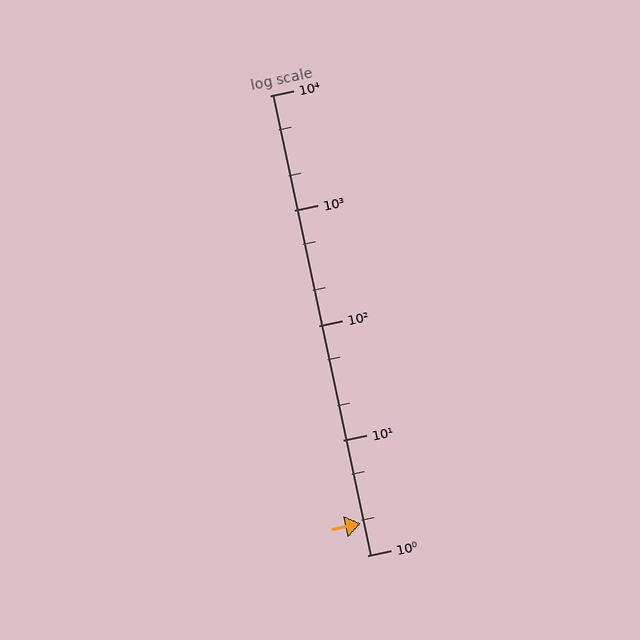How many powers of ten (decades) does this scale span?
The scale spans 4 decades, from 1 to 10000.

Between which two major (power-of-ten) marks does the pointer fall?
The pointer is between 1 and 10.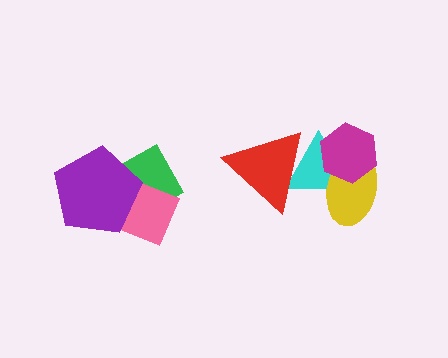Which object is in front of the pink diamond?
The purple pentagon is in front of the pink diamond.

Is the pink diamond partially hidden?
Yes, it is partially covered by another shape.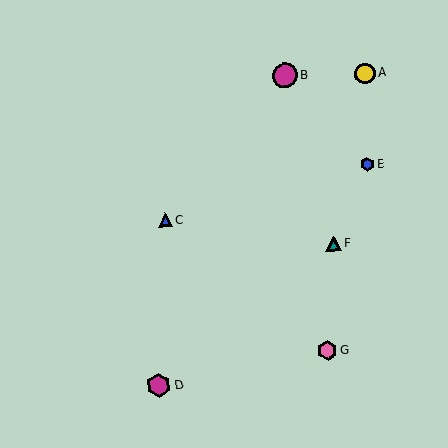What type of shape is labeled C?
Shape C is a blue triangle.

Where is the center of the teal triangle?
The center of the teal triangle is at (333, 243).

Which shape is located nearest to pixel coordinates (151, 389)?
The magenta hexagon (labeled D) at (159, 385) is nearest to that location.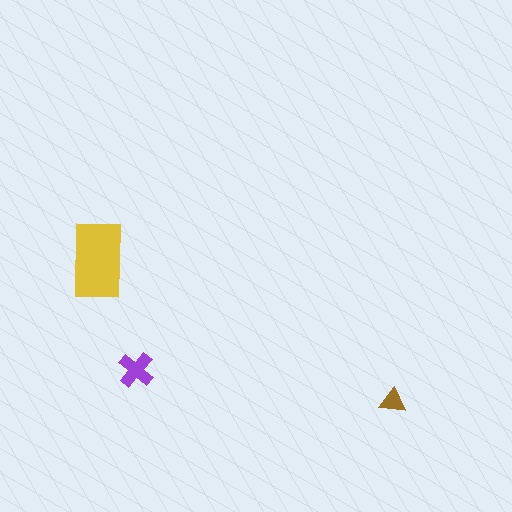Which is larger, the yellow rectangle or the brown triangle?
The yellow rectangle.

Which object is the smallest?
The brown triangle.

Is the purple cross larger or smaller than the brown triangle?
Larger.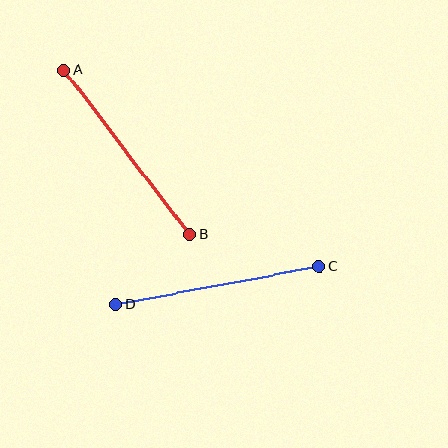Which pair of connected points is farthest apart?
Points A and B are farthest apart.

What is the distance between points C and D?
The distance is approximately 207 pixels.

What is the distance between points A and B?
The distance is approximately 207 pixels.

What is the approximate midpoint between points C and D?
The midpoint is at approximately (217, 285) pixels.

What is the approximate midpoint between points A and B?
The midpoint is at approximately (127, 152) pixels.